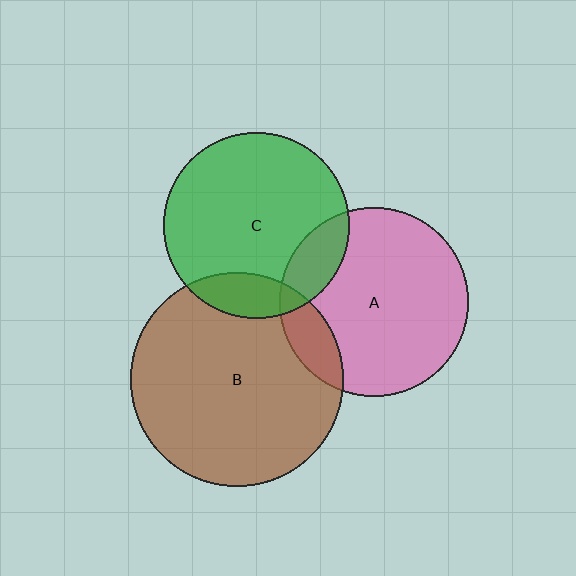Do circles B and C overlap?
Yes.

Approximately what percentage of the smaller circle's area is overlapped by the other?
Approximately 15%.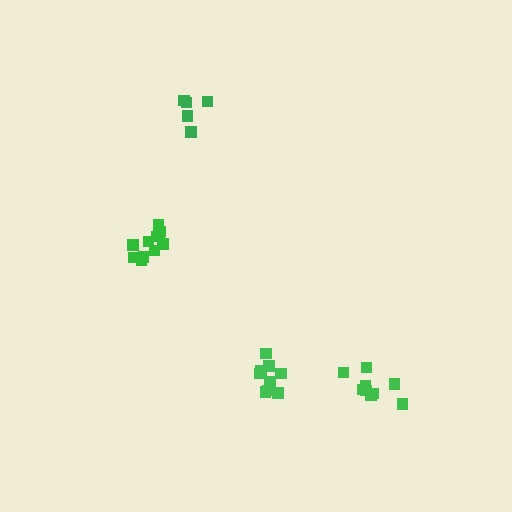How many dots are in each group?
Group 1: 9 dots, Group 2: 5 dots, Group 3: 11 dots, Group 4: 9 dots (34 total).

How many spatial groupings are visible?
There are 4 spatial groupings.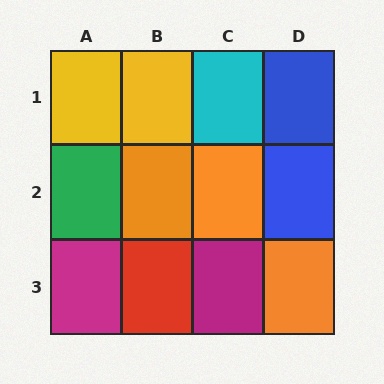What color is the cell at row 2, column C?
Orange.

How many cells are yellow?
2 cells are yellow.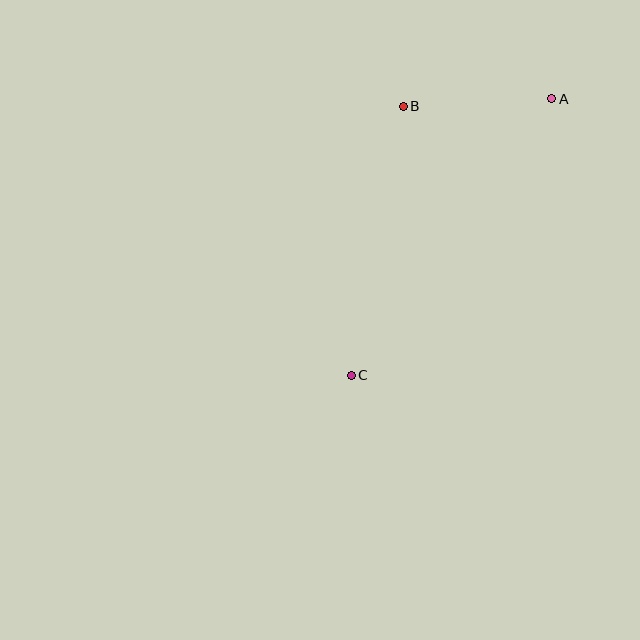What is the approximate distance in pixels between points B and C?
The distance between B and C is approximately 274 pixels.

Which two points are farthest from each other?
Points A and C are farthest from each other.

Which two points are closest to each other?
Points A and B are closest to each other.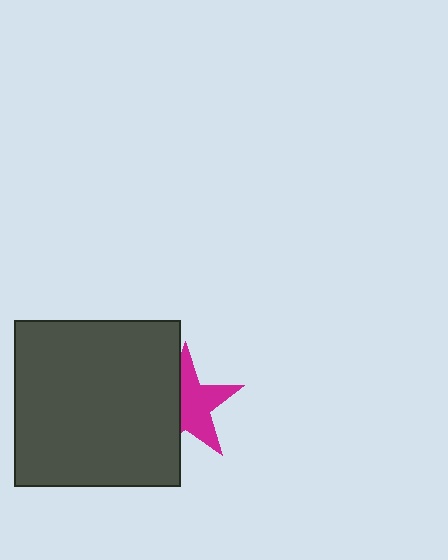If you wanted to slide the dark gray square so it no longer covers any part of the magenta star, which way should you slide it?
Slide it left — that is the most direct way to separate the two shapes.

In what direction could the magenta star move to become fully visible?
The magenta star could move right. That would shift it out from behind the dark gray square entirely.